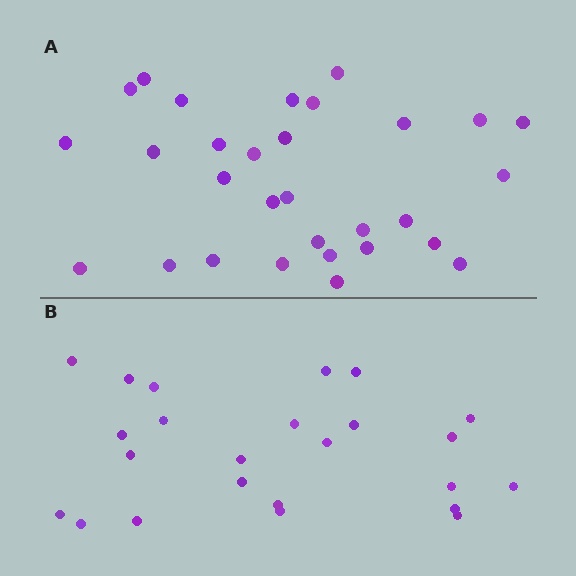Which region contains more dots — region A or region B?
Region A (the top region) has more dots.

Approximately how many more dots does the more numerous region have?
Region A has about 6 more dots than region B.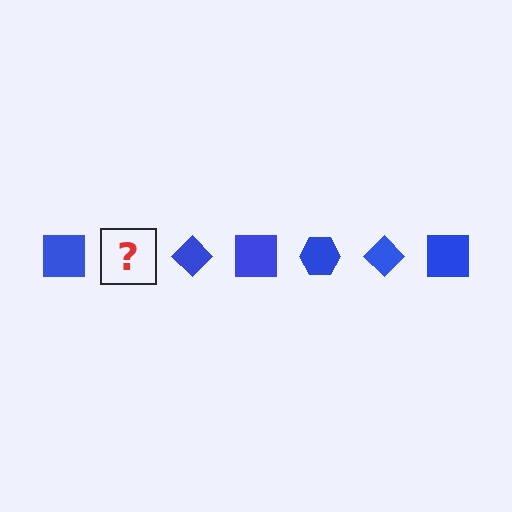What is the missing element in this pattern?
The missing element is a blue hexagon.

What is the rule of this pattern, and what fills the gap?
The rule is that the pattern cycles through square, hexagon, diamond shapes in blue. The gap should be filled with a blue hexagon.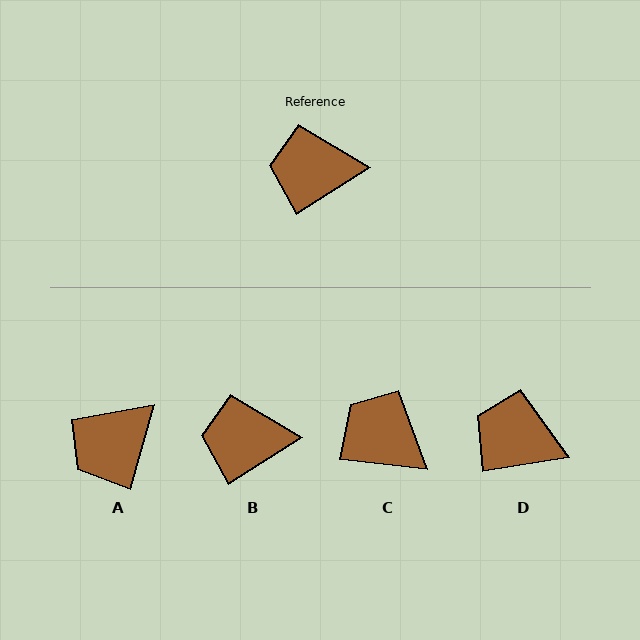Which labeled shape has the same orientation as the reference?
B.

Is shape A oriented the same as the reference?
No, it is off by about 42 degrees.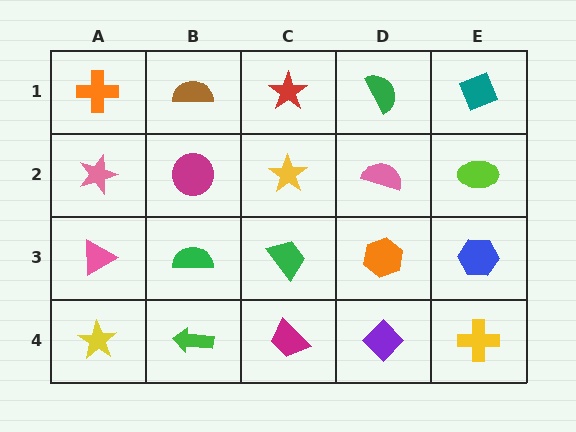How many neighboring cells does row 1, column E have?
2.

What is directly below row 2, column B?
A green semicircle.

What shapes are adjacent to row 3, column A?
A pink star (row 2, column A), a yellow star (row 4, column A), a green semicircle (row 3, column B).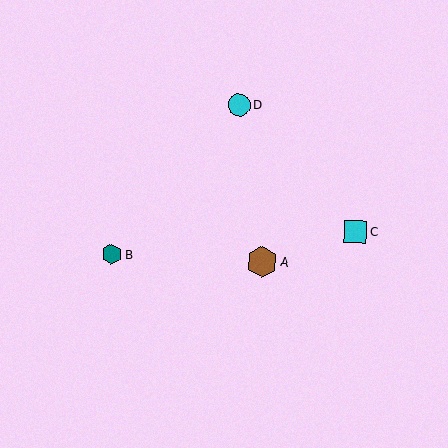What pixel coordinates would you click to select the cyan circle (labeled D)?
Click at (239, 105) to select the cyan circle D.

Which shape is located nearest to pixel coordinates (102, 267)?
The teal hexagon (labeled B) at (112, 254) is nearest to that location.